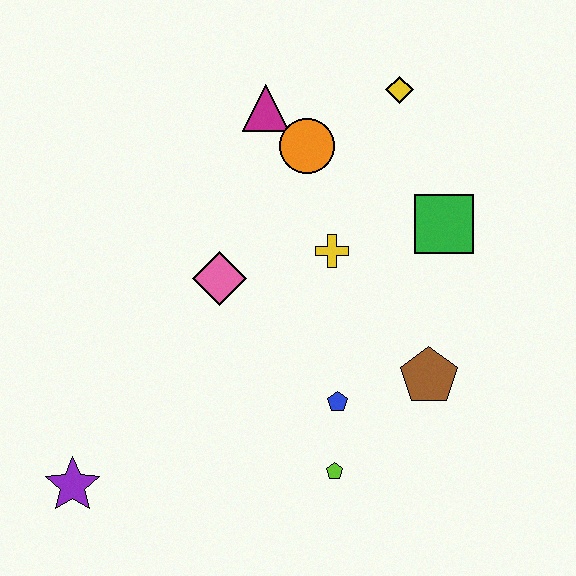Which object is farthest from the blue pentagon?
The yellow diamond is farthest from the blue pentagon.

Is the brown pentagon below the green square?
Yes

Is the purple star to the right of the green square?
No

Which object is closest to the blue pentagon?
The lime pentagon is closest to the blue pentagon.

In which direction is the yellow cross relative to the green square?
The yellow cross is to the left of the green square.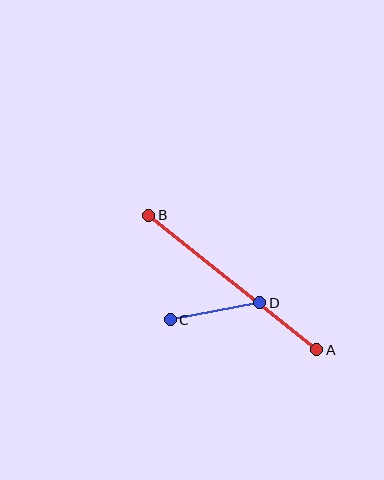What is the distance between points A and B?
The distance is approximately 215 pixels.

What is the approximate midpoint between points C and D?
The midpoint is at approximately (215, 311) pixels.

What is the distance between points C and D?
The distance is approximately 91 pixels.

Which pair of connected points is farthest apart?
Points A and B are farthest apart.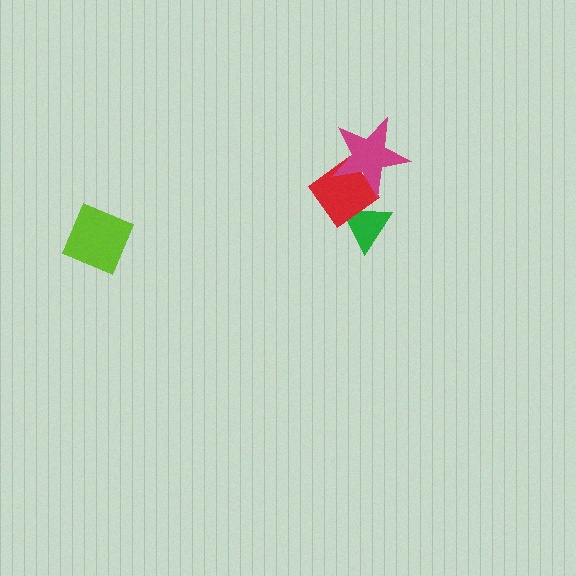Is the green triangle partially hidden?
Yes, it is partially covered by another shape.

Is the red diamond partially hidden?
Yes, it is partially covered by another shape.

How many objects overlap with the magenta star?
1 object overlaps with the magenta star.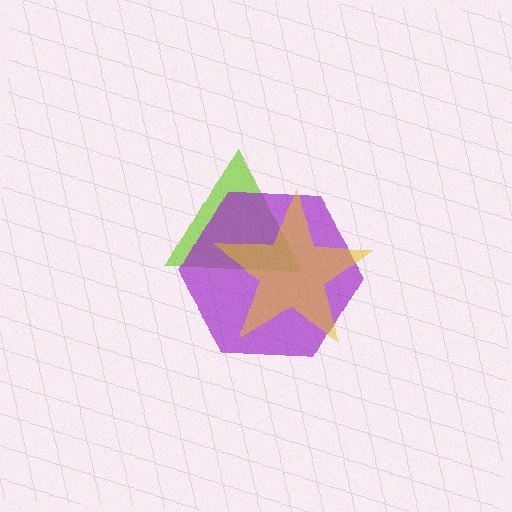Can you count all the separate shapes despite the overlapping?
Yes, there are 3 separate shapes.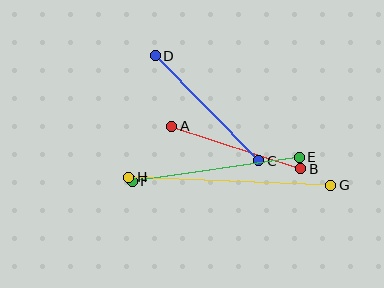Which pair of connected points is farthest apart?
Points G and H are farthest apart.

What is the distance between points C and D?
The distance is approximately 148 pixels.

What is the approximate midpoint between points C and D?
The midpoint is at approximately (207, 108) pixels.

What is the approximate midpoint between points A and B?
The midpoint is at approximately (236, 147) pixels.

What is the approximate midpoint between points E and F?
The midpoint is at approximately (216, 169) pixels.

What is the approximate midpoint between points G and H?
The midpoint is at approximately (230, 181) pixels.